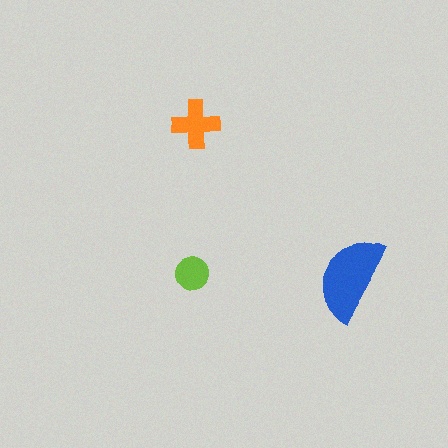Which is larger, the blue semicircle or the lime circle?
The blue semicircle.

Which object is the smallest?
The lime circle.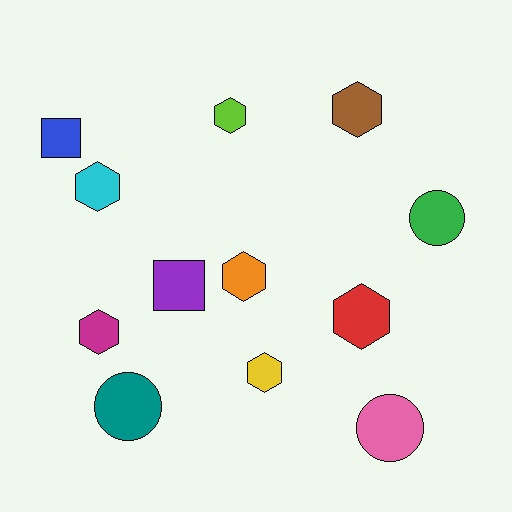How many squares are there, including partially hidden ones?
There are 2 squares.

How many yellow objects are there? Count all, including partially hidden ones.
There is 1 yellow object.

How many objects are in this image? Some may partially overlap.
There are 12 objects.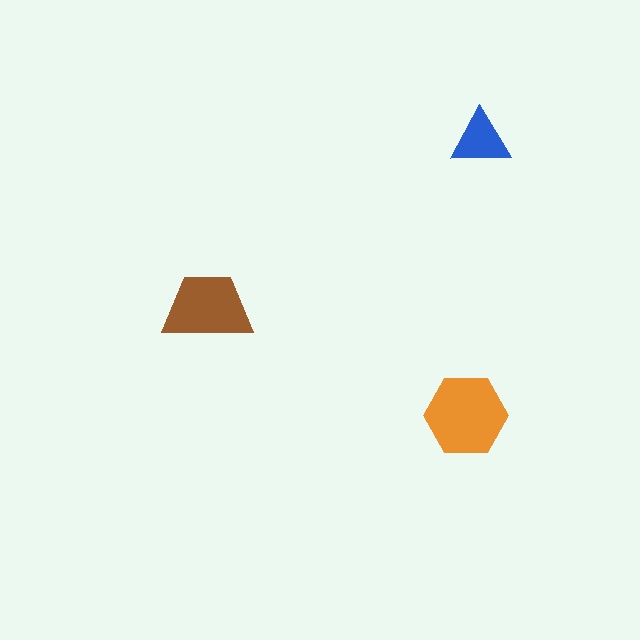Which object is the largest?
The orange hexagon.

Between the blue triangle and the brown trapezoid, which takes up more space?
The brown trapezoid.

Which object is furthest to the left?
The brown trapezoid is leftmost.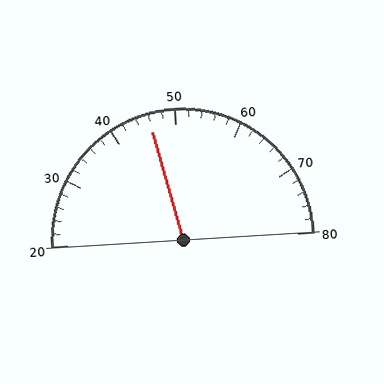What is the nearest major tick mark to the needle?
The nearest major tick mark is 50.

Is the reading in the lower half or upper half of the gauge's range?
The reading is in the lower half of the range (20 to 80).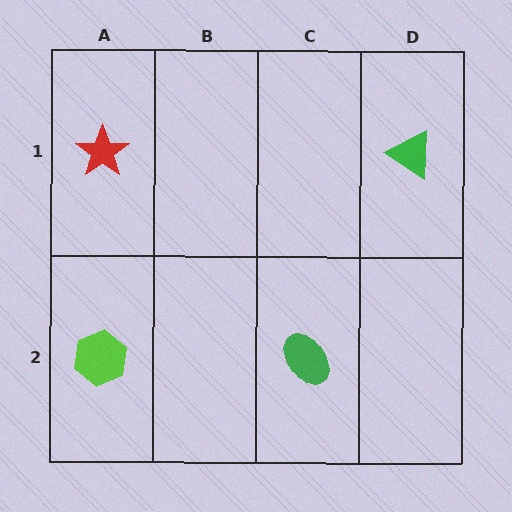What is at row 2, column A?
A lime hexagon.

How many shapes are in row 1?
2 shapes.